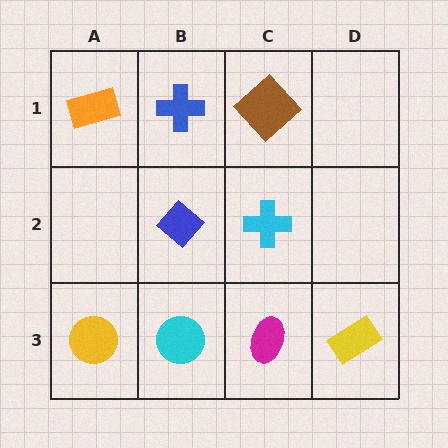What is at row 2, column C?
A cyan cross.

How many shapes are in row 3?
4 shapes.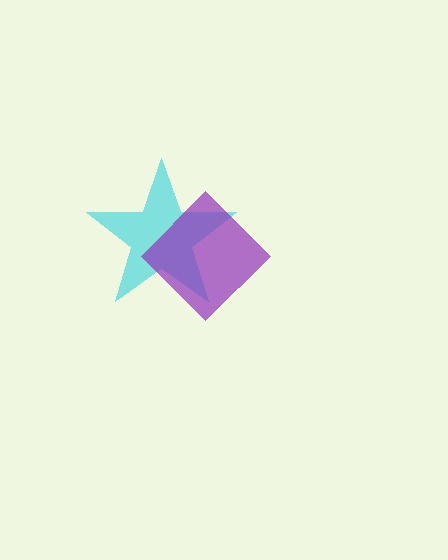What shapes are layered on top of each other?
The layered shapes are: a cyan star, a purple diamond.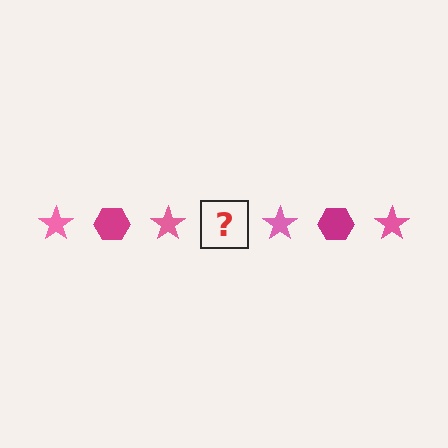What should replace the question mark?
The question mark should be replaced with a magenta hexagon.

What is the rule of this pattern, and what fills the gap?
The rule is that the pattern alternates between pink star and magenta hexagon. The gap should be filled with a magenta hexagon.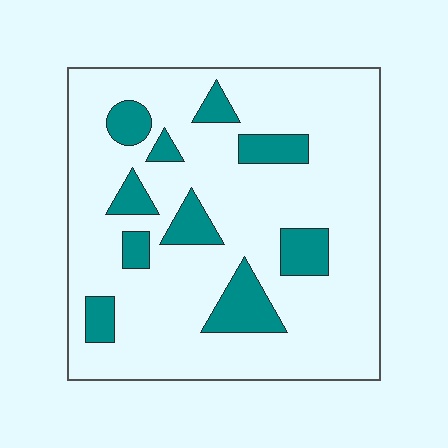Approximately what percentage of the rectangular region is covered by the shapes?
Approximately 15%.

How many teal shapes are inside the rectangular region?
10.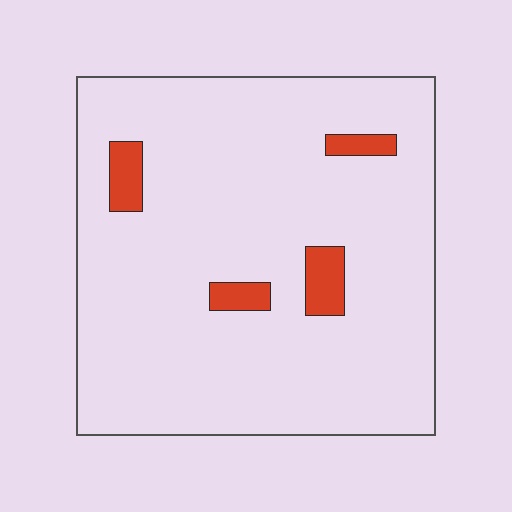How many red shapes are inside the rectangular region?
4.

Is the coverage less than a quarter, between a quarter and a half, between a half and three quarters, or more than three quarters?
Less than a quarter.